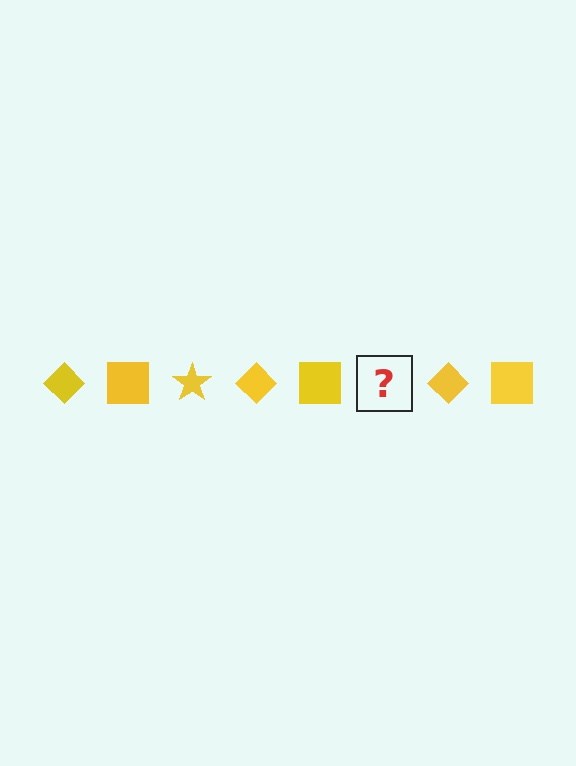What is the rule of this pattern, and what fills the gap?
The rule is that the pattern cycles through diamond, square, star shapes in yellow. The gap should be filled with a yellow star.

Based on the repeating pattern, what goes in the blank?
The blank should be a yellow star.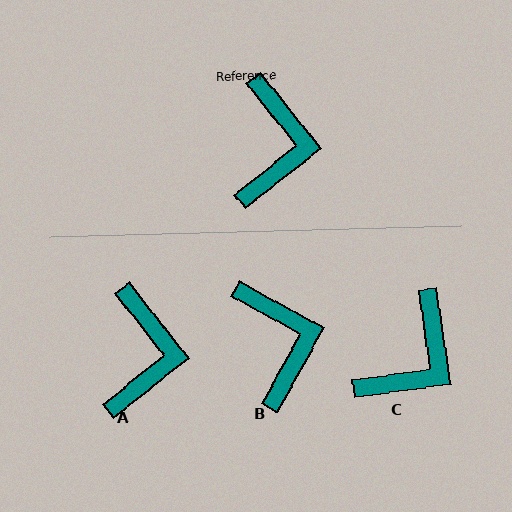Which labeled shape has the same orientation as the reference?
A.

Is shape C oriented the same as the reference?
No, it is off by about 30 degrees.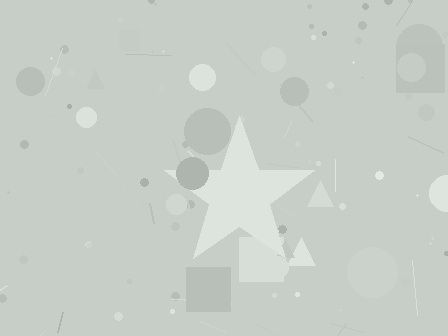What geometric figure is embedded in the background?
A star is embedded in the background.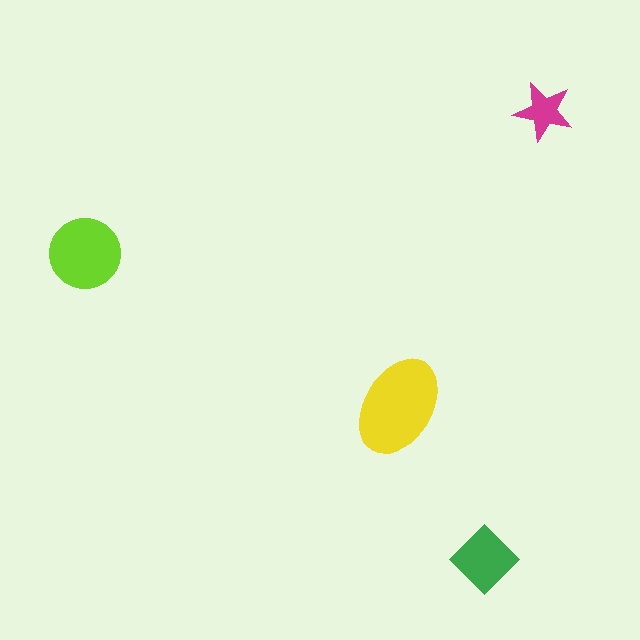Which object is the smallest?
The magenta star.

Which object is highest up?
The magenta star is topmost.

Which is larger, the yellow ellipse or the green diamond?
The yellow ellipse.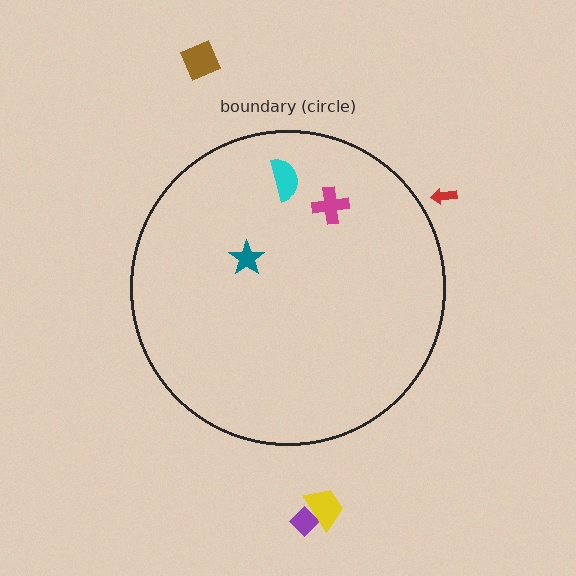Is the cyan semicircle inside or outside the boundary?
Inside.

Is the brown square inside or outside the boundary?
Outside.